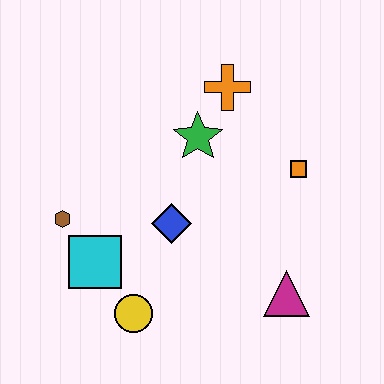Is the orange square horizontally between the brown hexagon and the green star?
No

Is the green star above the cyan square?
Yes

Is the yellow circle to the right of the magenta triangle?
No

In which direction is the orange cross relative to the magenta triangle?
The orange cross is above the magenta triangle.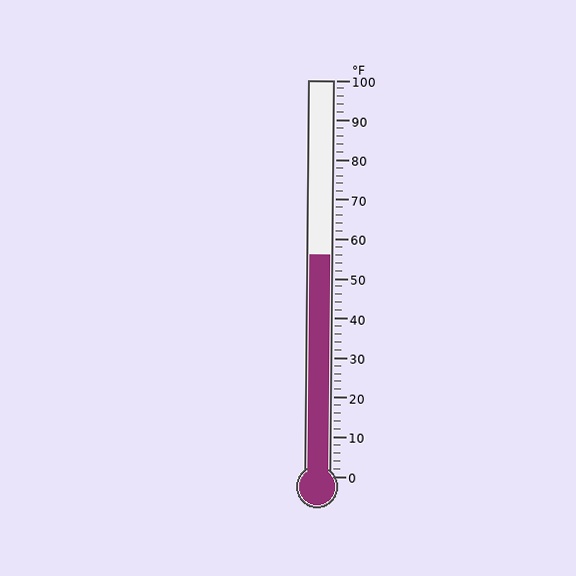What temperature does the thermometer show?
The thermometer shows approximately 56°F.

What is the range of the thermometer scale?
The thermometer scale ranges from 0°F to 100°F.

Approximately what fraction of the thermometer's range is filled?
The thermometer is filled to approximately 55% of its range.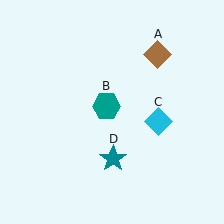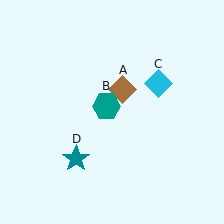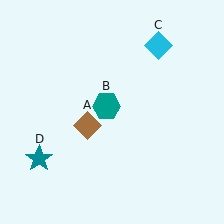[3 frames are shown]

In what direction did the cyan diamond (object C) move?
The cyan diamond (object C) moved up.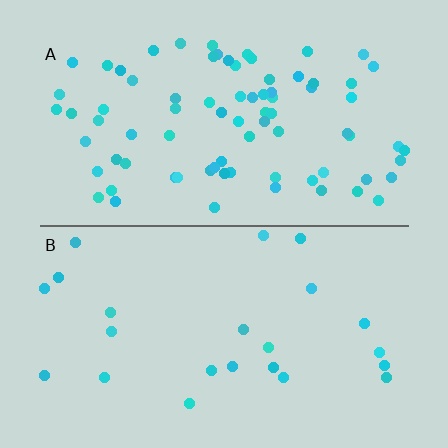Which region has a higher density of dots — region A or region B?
A (the top).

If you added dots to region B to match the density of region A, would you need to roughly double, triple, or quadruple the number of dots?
Approximately triple.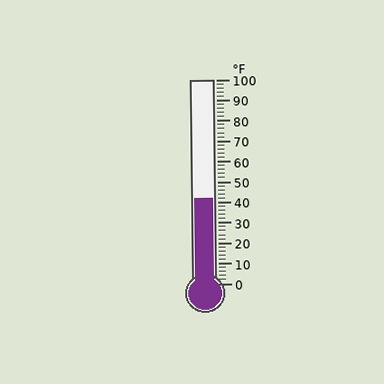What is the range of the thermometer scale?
The thermometer scale ranges from 0°F to 100°F.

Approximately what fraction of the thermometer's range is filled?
The thermometer is filled to approximately 40% of its range.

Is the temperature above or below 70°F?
The temperature is below 70°F.